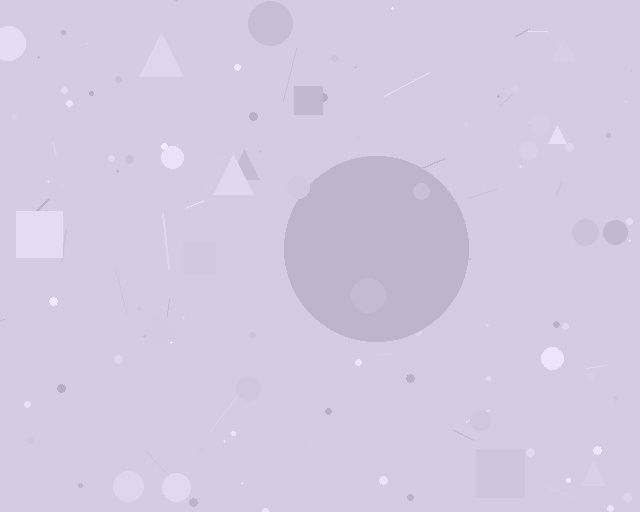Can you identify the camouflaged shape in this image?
The camouflaged shape is a circle.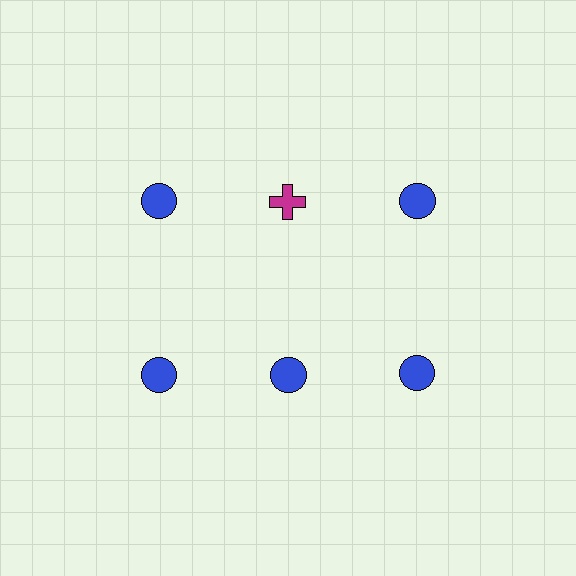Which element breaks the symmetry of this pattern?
The magenta cross in the top row, second from left column breaks the symmetry. All other shapes are blue circles.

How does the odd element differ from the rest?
It differs in both color (magenta instead of blue) and shape (cross instead of circle).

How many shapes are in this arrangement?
There are 6 shapes arranged in a grid pattern.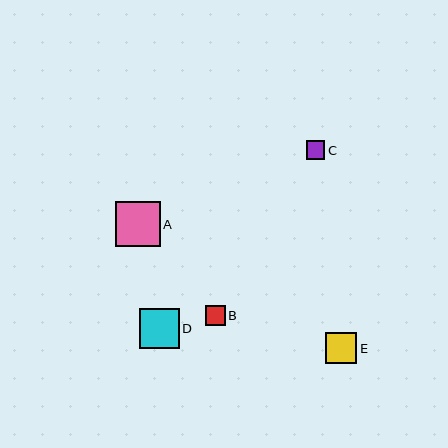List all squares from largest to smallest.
From largest to smallest: A, D, E, B, C.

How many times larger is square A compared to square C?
Square A is approximately 2.4 times the size of square C.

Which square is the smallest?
Square C is the smallest with a size of approximately 19 pixels.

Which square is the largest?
Square A is the largest with a size of approximately 45 pixels.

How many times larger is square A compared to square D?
Square A is approximately 1.1 times the size of square D.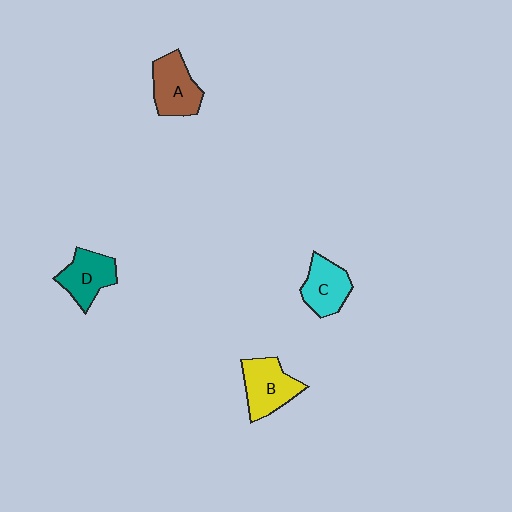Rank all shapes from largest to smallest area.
From largest to smallest: B (yellow), A (brown), D (teal), C (cyan).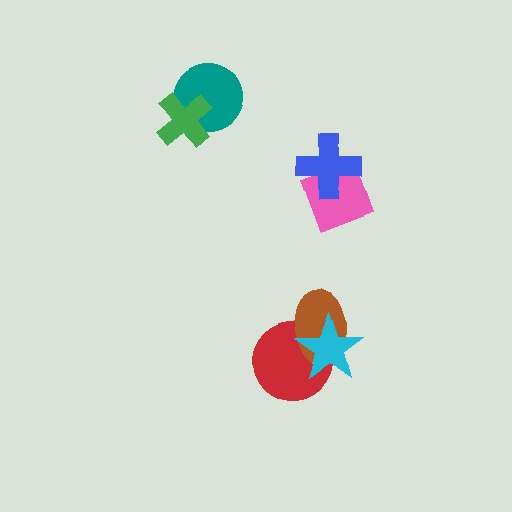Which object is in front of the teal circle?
The green cross is in front of the teal circle.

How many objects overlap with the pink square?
1 object overlaps with the pink square.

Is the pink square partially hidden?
Yes, it is partially covered by another shape.